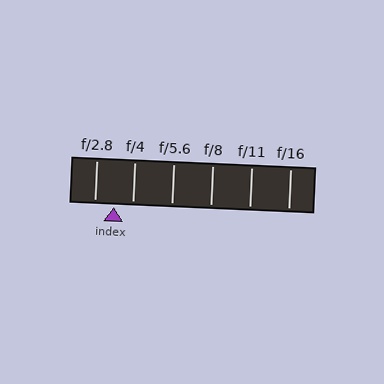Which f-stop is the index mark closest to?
The index mark is closest to f/4.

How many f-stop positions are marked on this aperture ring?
There are 6 f-stop positions marked.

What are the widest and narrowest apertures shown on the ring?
The widest aperture shown is f/2.8 and the narrowest is f/16.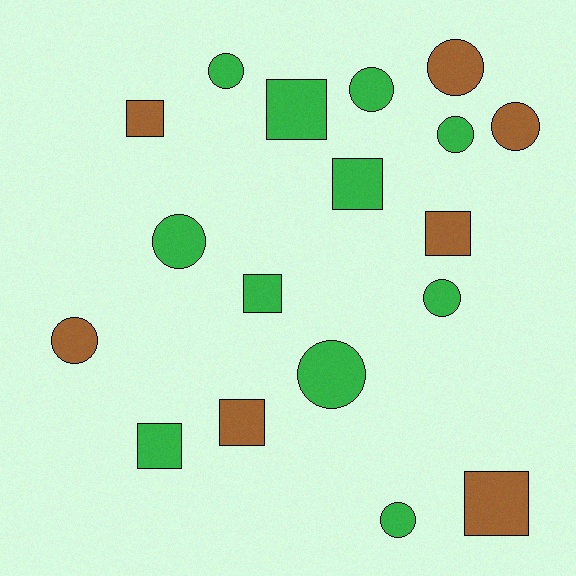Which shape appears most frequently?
Circle, with 10 objects.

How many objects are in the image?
There are 18 objects.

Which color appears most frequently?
Green, with 11 objects.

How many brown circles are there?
There are 3 brown circles.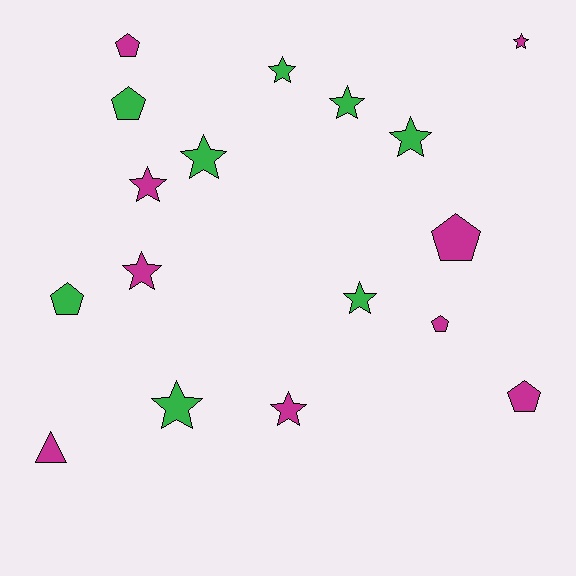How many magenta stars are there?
There are 4 magenta stars.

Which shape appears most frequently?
Star, with 10 objects.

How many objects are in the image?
There are 17 objects.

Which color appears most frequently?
Magenta, with 9 objects.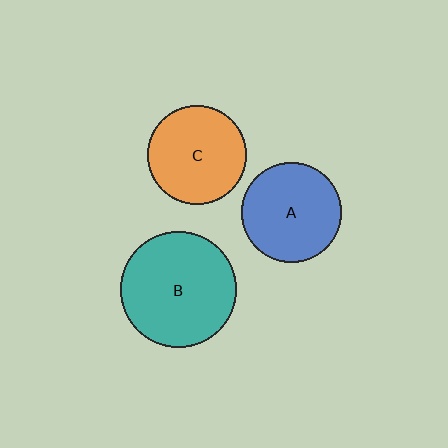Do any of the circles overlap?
No, none of the circles overlap.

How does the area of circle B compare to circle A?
Approximately 1.3 times.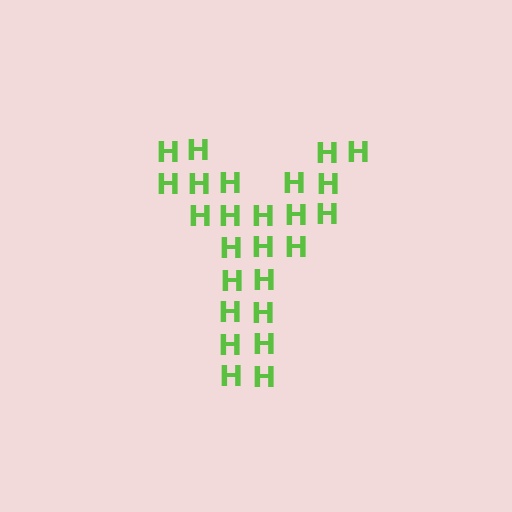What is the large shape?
The large shape is the letter Y.